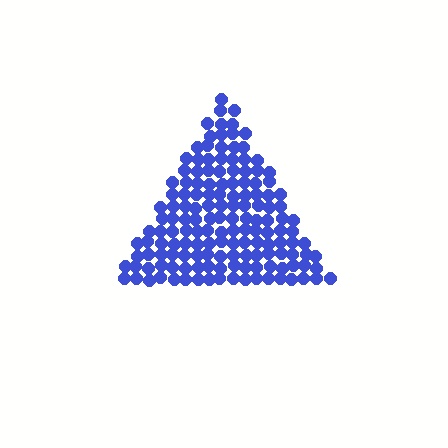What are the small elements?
The small elements are circles.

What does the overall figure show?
The overall figure shows a triangle.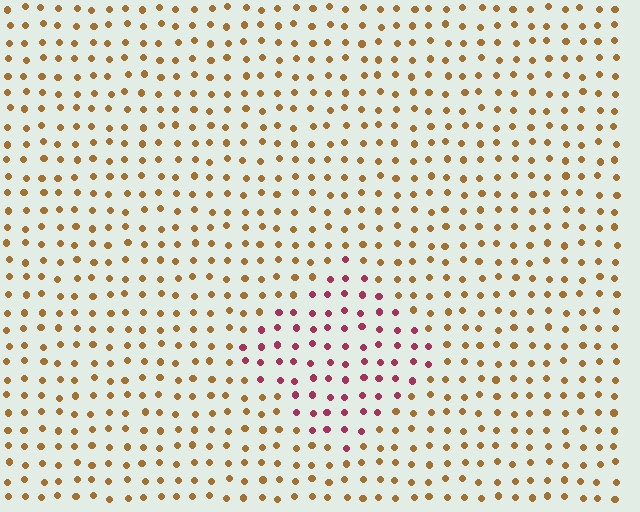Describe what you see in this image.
The image is filled with small brown elements in a uniform arrangement. A diamond-shaped region is visible where the elements are tinted to a slightly different hue, forming a subtle color boundary.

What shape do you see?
I see a diamond.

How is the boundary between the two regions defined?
The boundary is defined purely by a slight shift in hue (about 56 degrees). Spacing, size, and orientation are identical on both sides.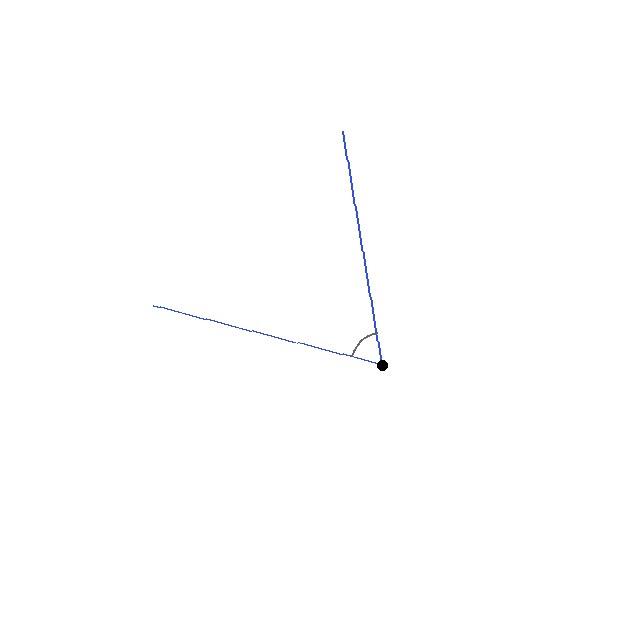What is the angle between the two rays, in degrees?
Approximately 66 degrees.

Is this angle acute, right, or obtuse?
It is acute.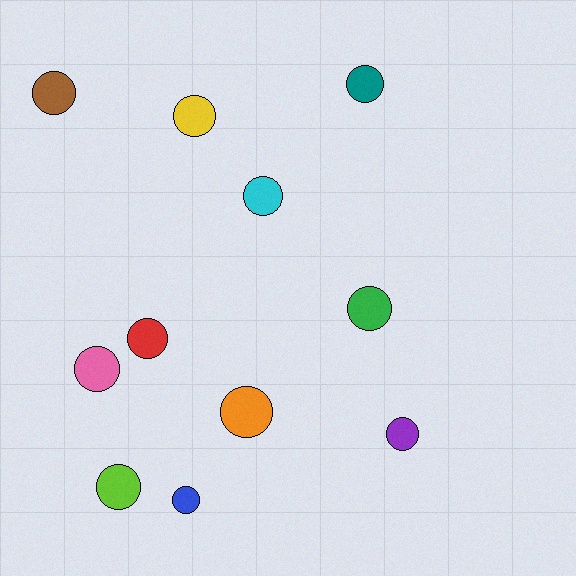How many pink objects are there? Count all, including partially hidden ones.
There is 1 pink object.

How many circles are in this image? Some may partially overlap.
There are 11 circles.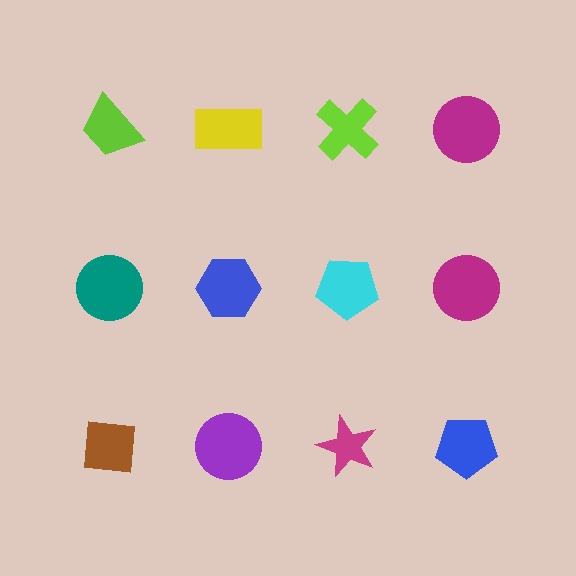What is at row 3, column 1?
A brown square.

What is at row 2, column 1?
A teal circle.